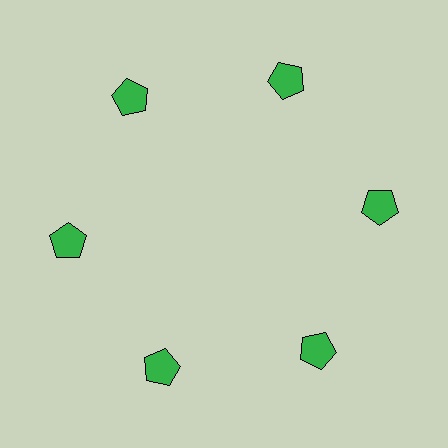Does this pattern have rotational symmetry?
Yes, this pattern has 6-fold rotational symmetry. It looks the same after rotating 60 degrees around the center.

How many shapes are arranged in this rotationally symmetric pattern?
There are 6 shapes, arranged in 6 groups of 1.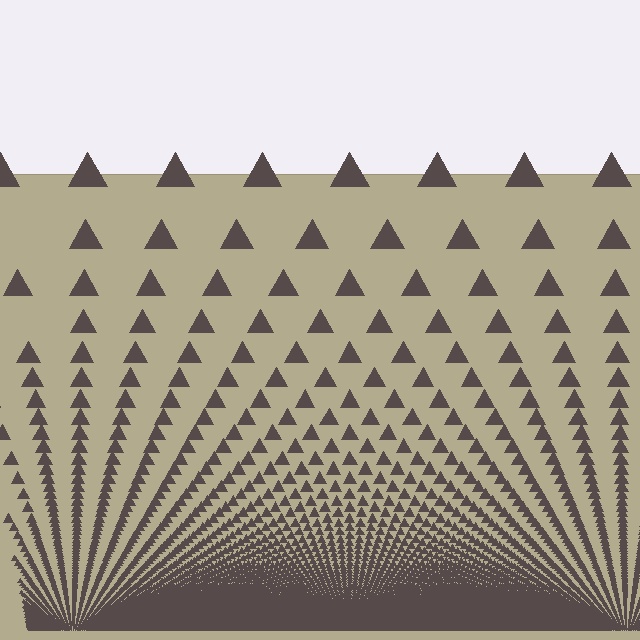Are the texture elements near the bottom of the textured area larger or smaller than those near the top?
Smaller. The gradient is inverted — elements near the bottom are smaller and denser.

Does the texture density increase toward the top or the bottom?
Density increases toward the bottom.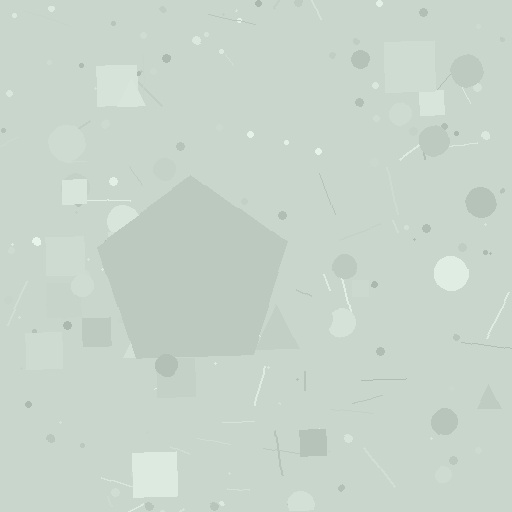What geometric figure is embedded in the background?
A pentagon is embedded in the background.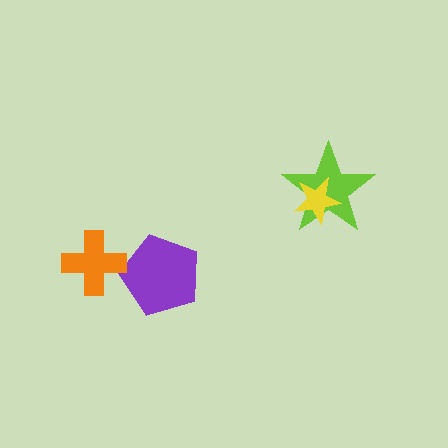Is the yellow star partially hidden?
No, no other shape covers it.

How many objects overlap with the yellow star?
1 object overlaps with the yellow star.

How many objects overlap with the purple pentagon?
0 objects overlap with the purple pentagon.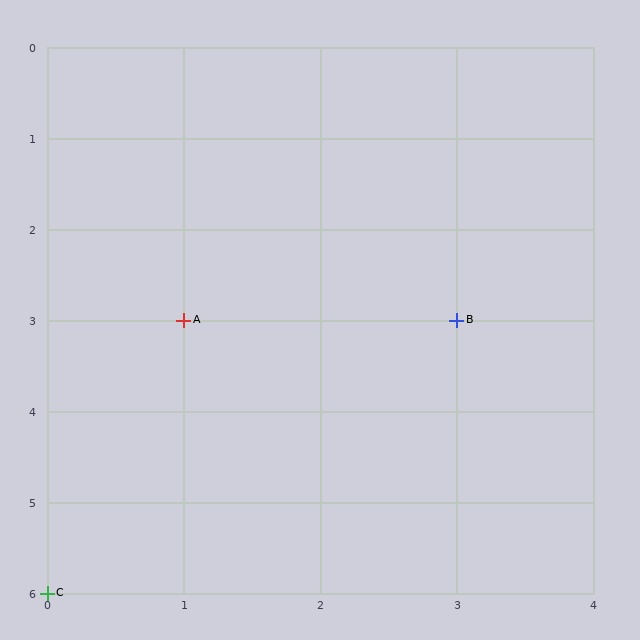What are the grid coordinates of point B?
Point B is at grid coordinates (3, 3).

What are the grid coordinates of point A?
Point A is at grid coordinates (1, 3).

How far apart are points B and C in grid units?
Points B and C are 3 columns and 3 rows apart (about 4.2 grid units diagonally).